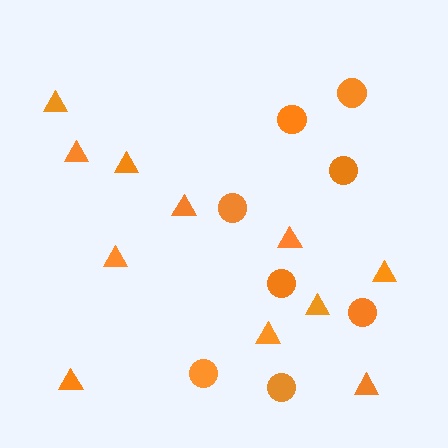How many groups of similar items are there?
There are 2 groups: one group of circles (8) and one group of triangles (11).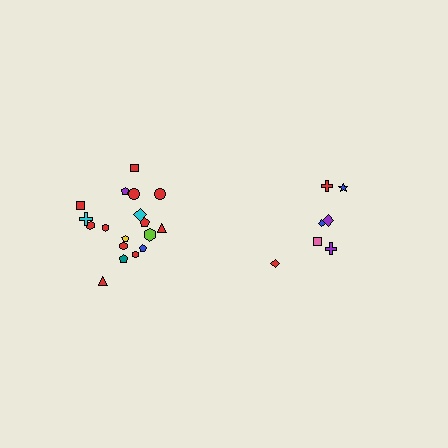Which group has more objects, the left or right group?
The left group.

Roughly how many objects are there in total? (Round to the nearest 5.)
Roughly 25 objects in total.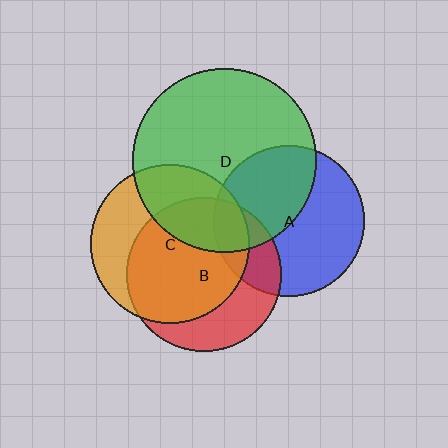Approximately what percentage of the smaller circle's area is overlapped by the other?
Approximately 25%.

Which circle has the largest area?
Circle D (green).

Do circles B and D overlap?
Yes.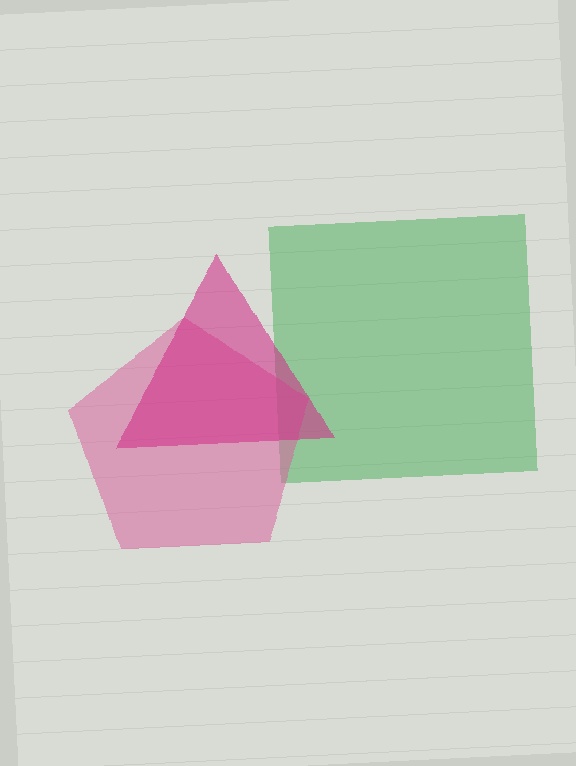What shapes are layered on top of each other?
The layered shapes are: a green square, a pink pentagon, a magenta triangle.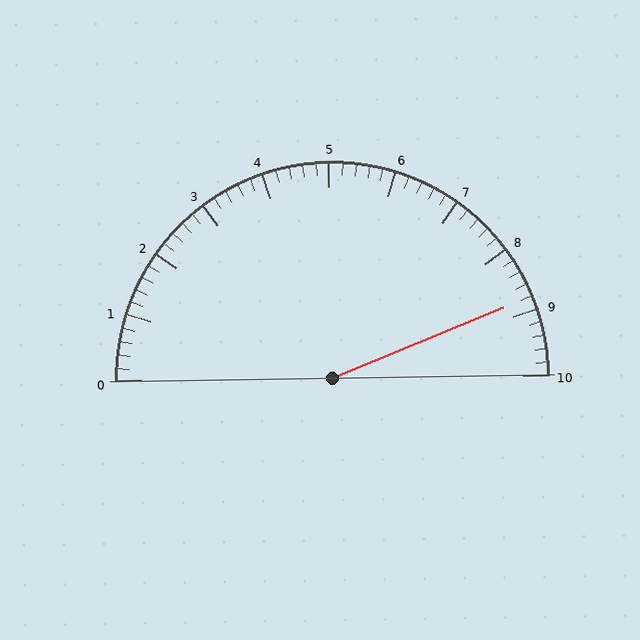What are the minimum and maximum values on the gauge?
The gauge ranges from 0 to 10.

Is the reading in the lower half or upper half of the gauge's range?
The reading is in the upper half of the range (0 to 10).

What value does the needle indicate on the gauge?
The needle indicates approximately 8.8.